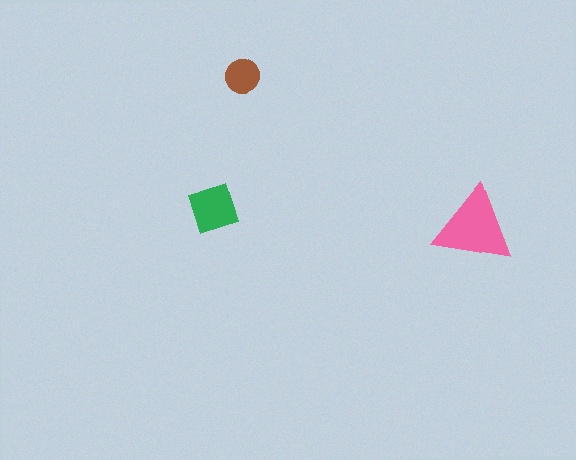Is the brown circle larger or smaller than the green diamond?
Smaller.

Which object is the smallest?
The brown circle.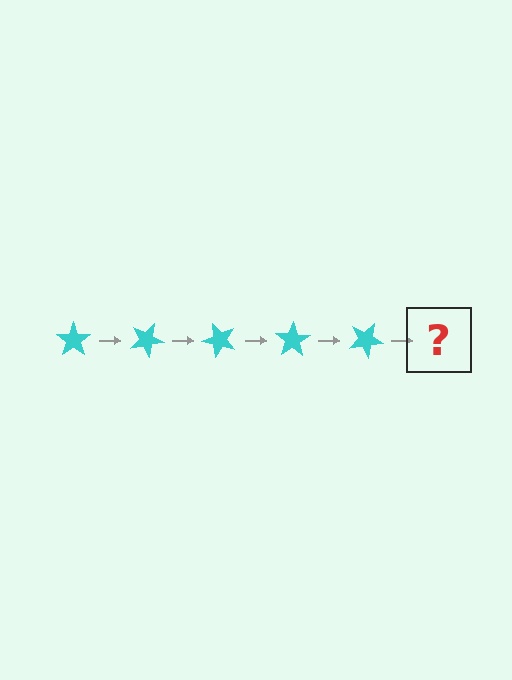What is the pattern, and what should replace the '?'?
The pattern is that the star rotates 25 degrees each step. The '?' should be a cyan star rotated 125 degrees.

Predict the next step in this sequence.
The next step is a cyan star rotated 125 degrees.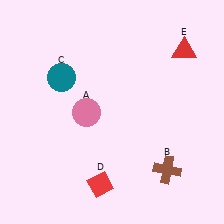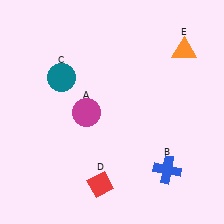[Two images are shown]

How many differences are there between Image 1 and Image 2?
There are 3 differences between the two images.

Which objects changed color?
A changed from pink to magenta. B changed from brown to blue. E changed from red to orange.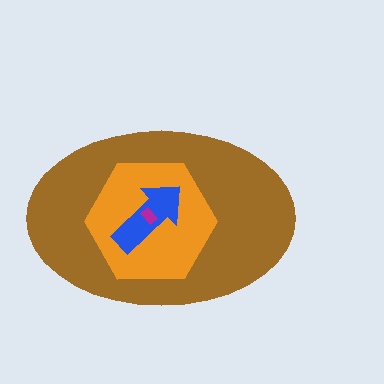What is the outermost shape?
The brown ellipse.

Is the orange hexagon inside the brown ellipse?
Yes.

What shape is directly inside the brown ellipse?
The orange hexagon.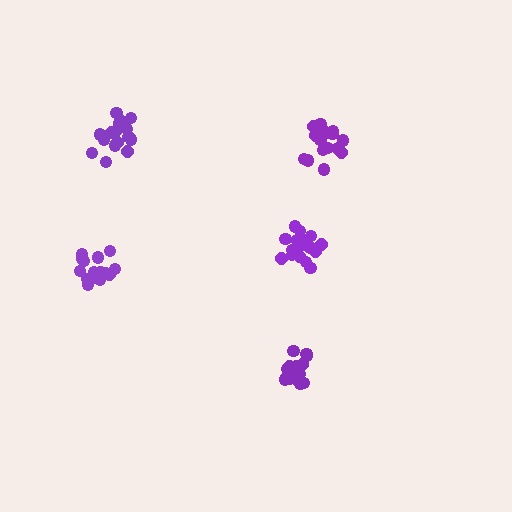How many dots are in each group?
Group 1: 17 dots, Group 2: 16 dots, Group 3: 18 dots, Group 4: 19 dots, Group 5: 18 dots (88 total).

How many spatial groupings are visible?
There are 5 spatial groupings.